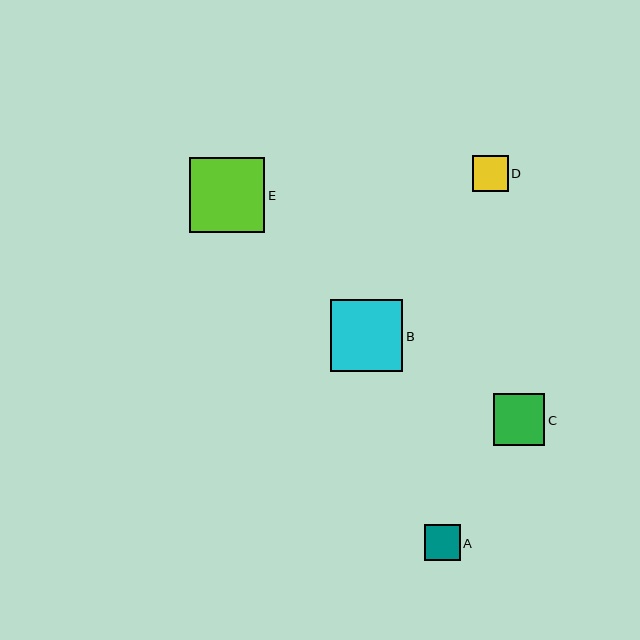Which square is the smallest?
Square A is the smallest with a size of approximately 36 pixels.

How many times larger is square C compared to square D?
Square C is approximately 1.4 times the size of square D.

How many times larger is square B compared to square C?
Square B is approximately 1.4 times the size of square C.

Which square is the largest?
Square E is the largest with a size of approximately 76 pixels.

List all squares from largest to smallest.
From largest to smallest: E, B, C, D, A.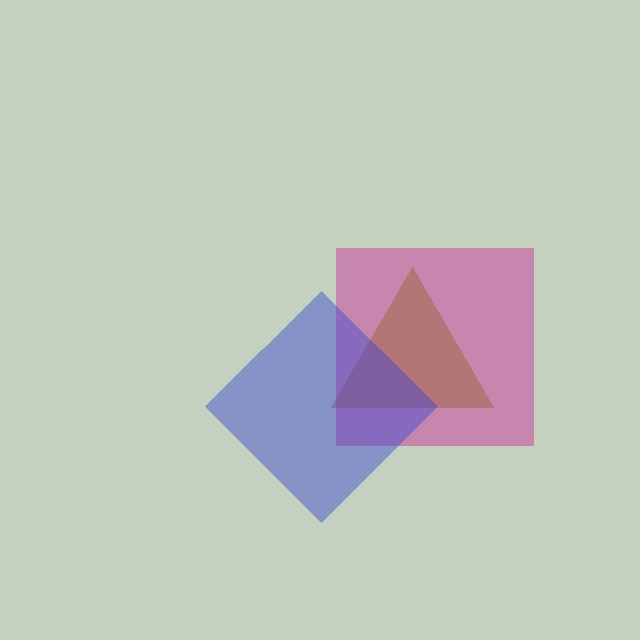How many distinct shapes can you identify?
There are 3 distinct shapes: a magenta square, a brown triangle, a blue diamond.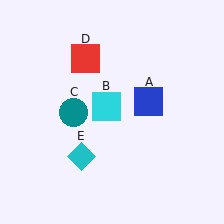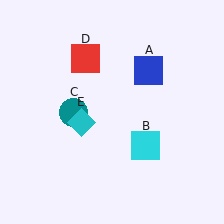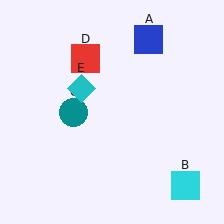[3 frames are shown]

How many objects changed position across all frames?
3 objects changed position: blue square (object A), cyan square (object B), cyan diamond (object E).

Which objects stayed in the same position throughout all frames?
Teal circle (object C) and red square (object D) remained stationary.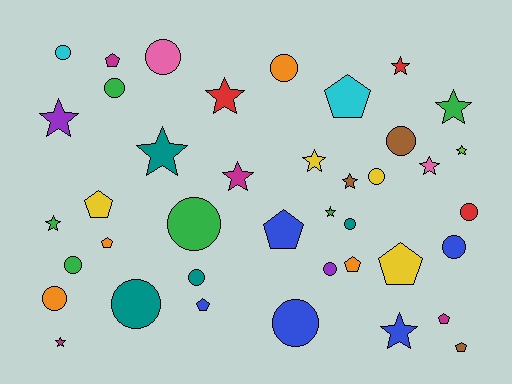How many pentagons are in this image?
There are 10 pentagons.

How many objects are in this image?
There are 40 objects.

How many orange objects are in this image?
There are 4 orange objects.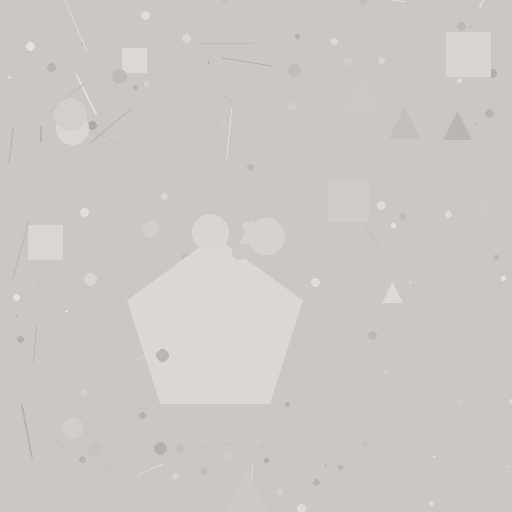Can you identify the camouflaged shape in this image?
The camouflaged shape is a pentagon.